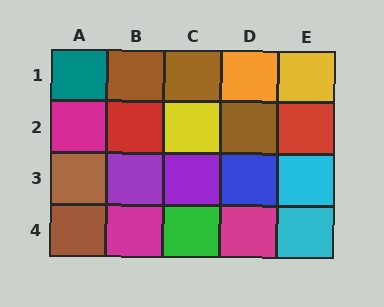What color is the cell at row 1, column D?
Orange.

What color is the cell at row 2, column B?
Red.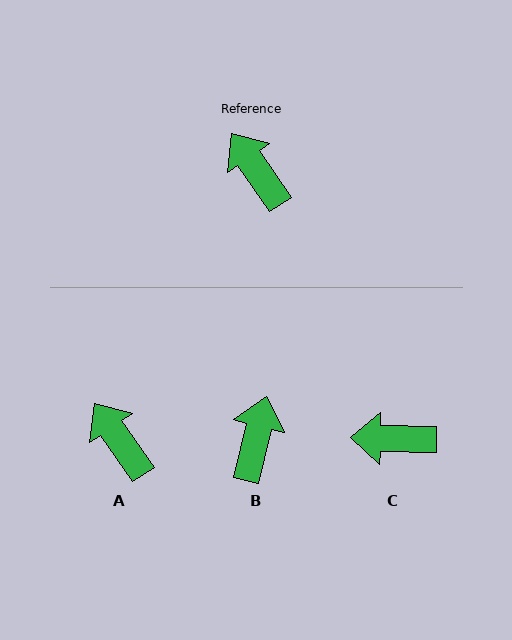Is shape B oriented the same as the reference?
No, it is off by about 49 degrees.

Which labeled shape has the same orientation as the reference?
A.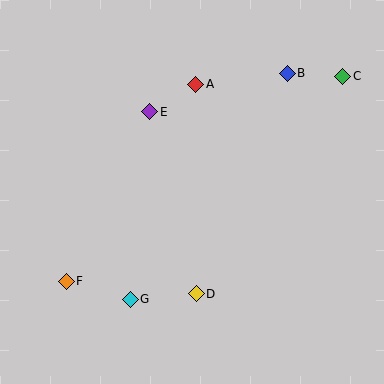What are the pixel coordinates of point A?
Point A is at (196, 84).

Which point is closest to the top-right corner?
Point C is closest to the top-right corner.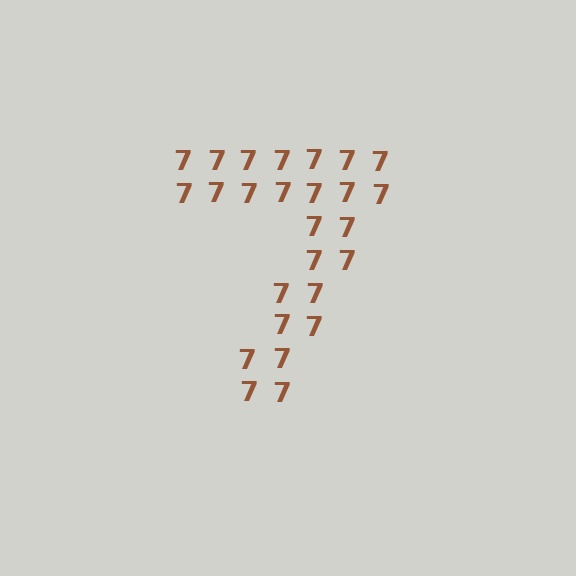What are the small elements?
The small elements are digit 7's.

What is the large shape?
The large shape is the digit 7.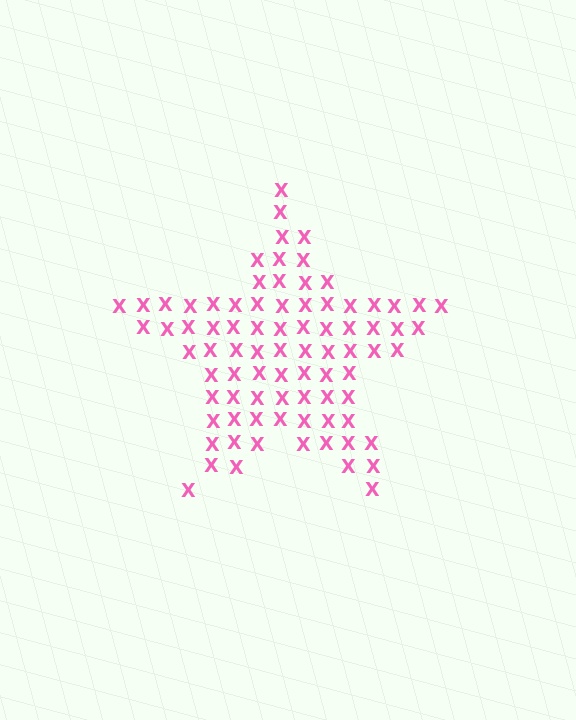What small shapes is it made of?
It is made of small letter X's.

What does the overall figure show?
The overall figure shows a star.